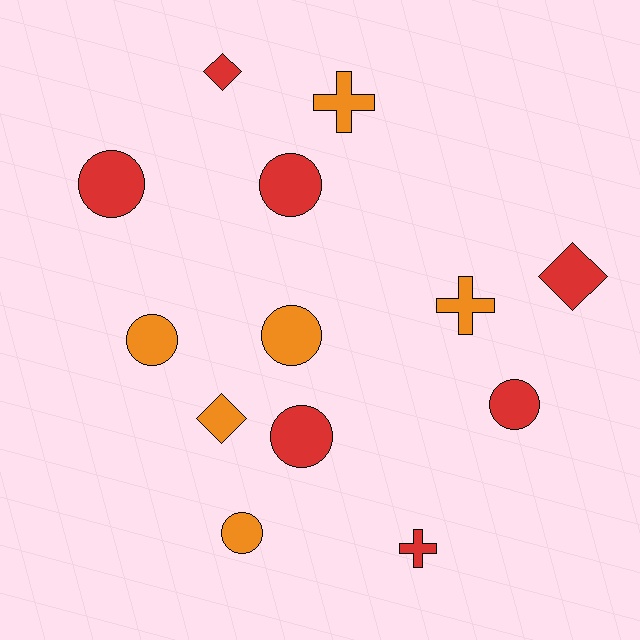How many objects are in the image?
There are 13 objects.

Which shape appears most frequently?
Circle, with 7 objects.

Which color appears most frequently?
Red, with 7 objects.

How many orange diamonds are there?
There is 1 orange diamond.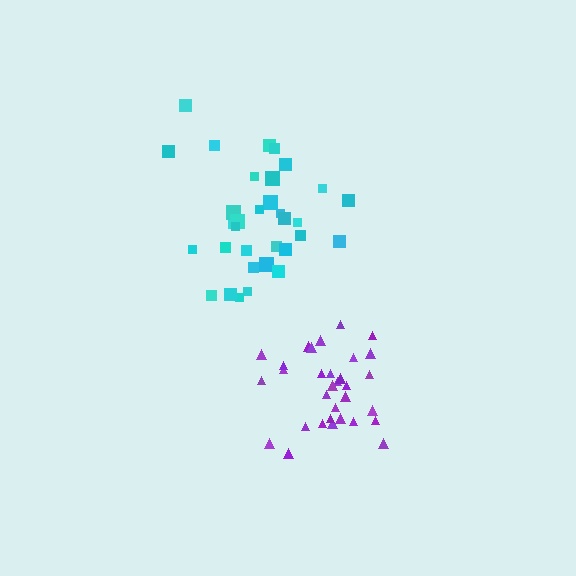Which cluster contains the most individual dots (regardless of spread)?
Cyan (33).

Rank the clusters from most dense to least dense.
purple, cyan.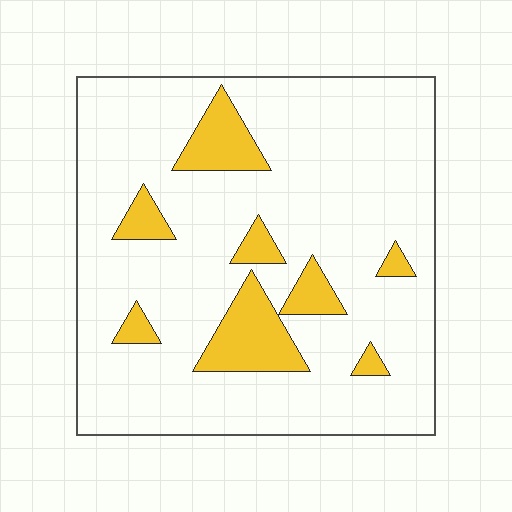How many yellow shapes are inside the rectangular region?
8.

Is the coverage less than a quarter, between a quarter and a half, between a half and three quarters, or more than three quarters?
Less than a quarter.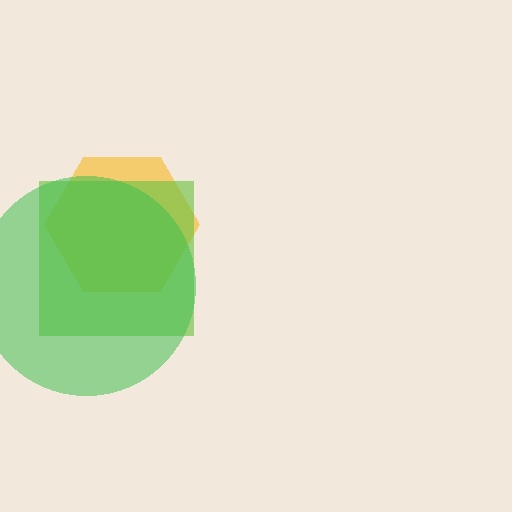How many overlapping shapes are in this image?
There are 3 overlapping shapes in the image.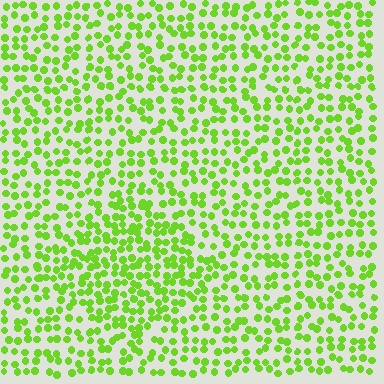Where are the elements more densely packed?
The elements are more densely packed inside the diamond boundary.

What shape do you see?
I see a diamond.